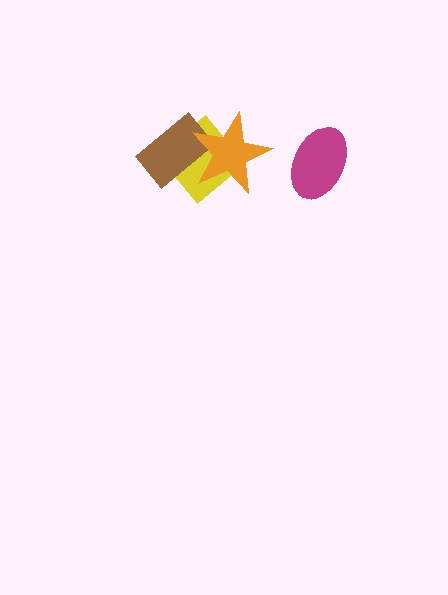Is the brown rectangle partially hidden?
Yes, it is partially covered by another shape.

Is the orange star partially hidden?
No, no other shape covers it.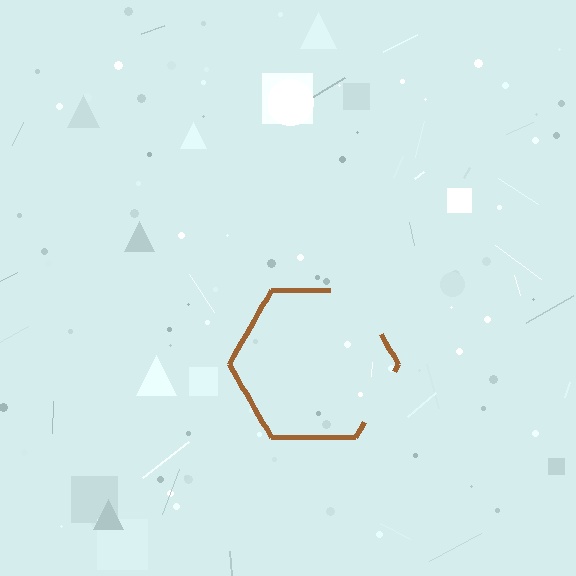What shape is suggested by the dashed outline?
The dashed outline suggests a hexagon.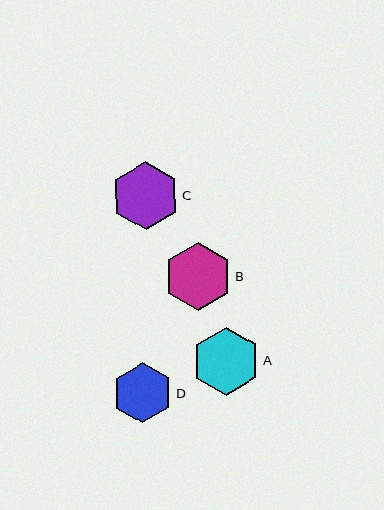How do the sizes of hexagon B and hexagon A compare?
Hexagon B and hexagon A are approximately the same size.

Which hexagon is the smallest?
Hexagon D is the smallest with a size of approximately 60 pixels.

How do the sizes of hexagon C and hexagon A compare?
Hexagon C and hexagon A are approximately the same size.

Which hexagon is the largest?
Hexagon B is the largest with a size of approximately 68 pixels.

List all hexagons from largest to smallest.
From largest to smallest: B, C, A, D.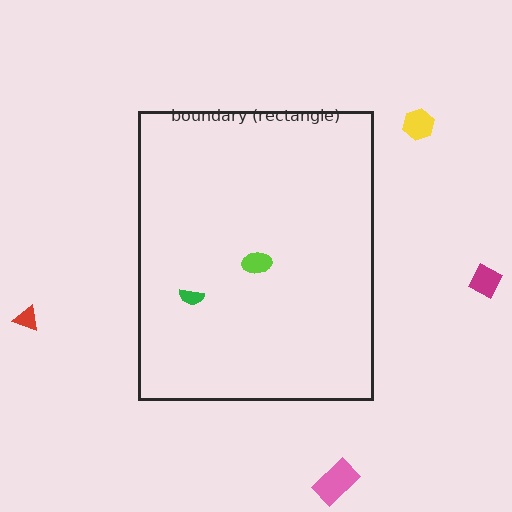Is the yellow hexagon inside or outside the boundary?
Outside.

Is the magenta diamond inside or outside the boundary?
Outside.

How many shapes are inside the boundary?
2 inside, 4 outside.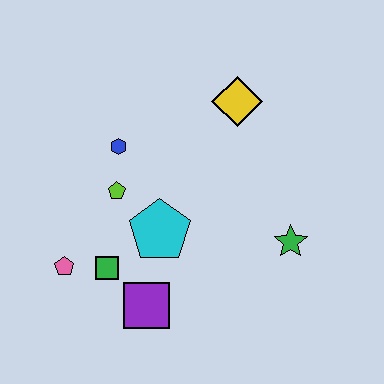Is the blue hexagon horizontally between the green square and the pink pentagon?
No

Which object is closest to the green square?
The pink pentagon is closest to the green square.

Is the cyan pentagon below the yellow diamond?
Yes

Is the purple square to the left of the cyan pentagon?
Yes